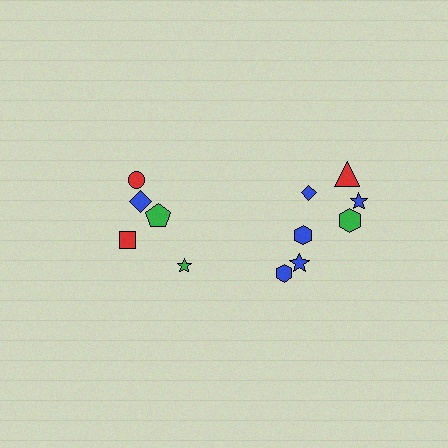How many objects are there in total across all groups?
There are 12 objects.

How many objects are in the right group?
There are 7 objects.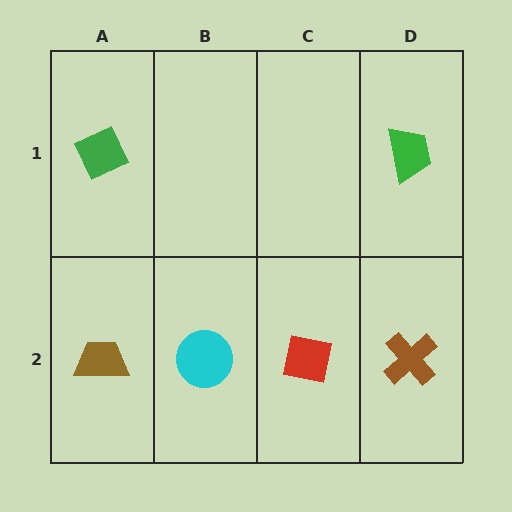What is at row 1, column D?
A green trapezoid.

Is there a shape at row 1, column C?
No, that cell is empty.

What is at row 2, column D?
A brown cross.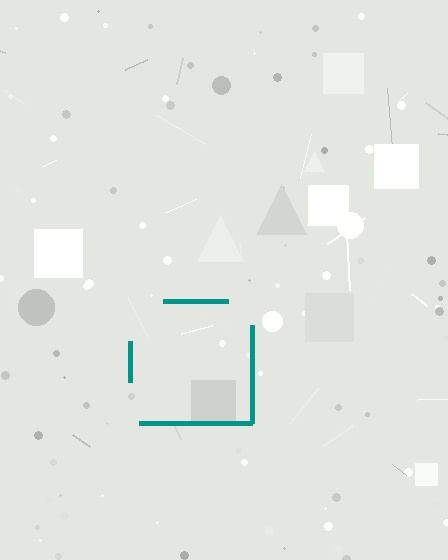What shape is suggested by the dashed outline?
The dashed outline suggests a square.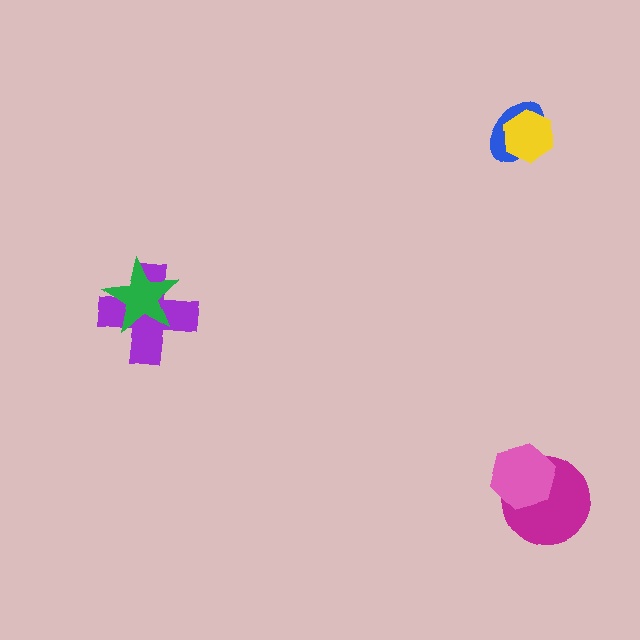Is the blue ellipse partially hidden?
Yes, it is partially covered by another shape.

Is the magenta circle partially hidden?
Yes, it is partially covered by another shape.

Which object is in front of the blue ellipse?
The yellow hexagon is in front of the blue ellipse.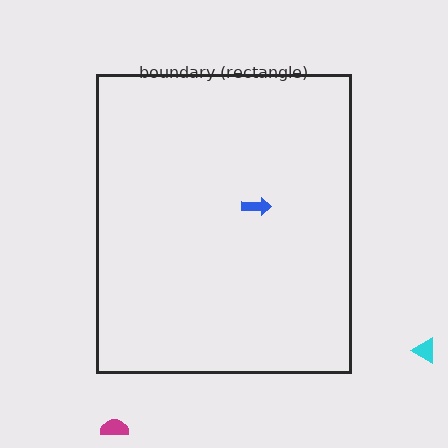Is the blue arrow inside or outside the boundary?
Inside.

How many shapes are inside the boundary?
1 inside, 2 outside.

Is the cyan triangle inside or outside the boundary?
Outside.